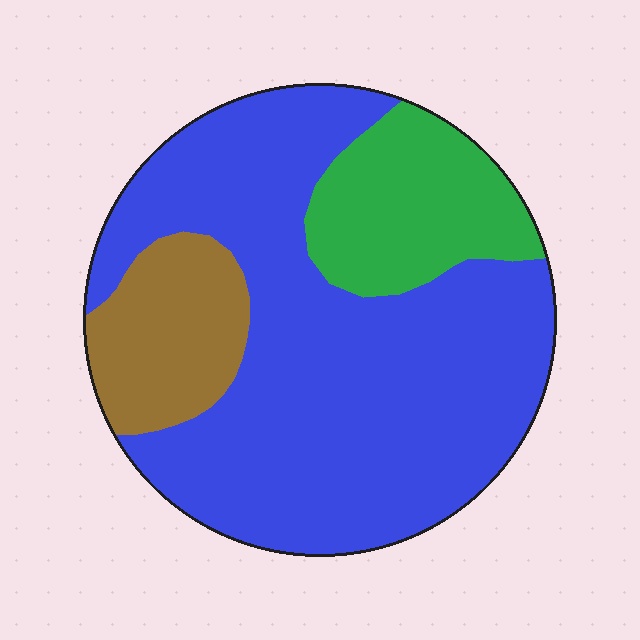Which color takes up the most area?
Blue, at roughly 70%.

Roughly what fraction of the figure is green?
Green covers about 15% of the figure.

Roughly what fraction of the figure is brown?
Brown takes up about one eighth (1/8) of the figure.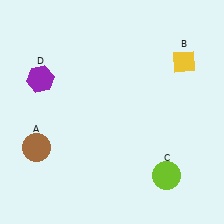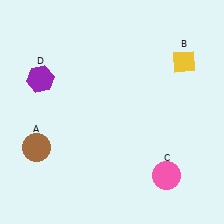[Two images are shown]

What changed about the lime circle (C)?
In Image 1, C is lime. In Image 2, it changed to pink.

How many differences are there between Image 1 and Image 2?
There is 1 difference between the two images.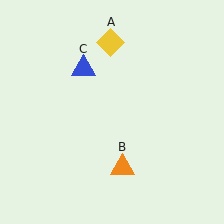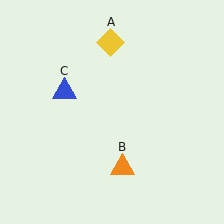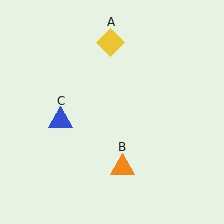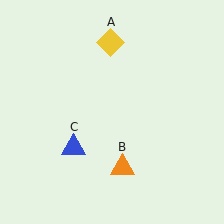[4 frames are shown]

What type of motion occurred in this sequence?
The blue triangle (object C) rotated counterclockwise around the center of the scene.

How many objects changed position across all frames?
1 object changed position: blue triangle (object C).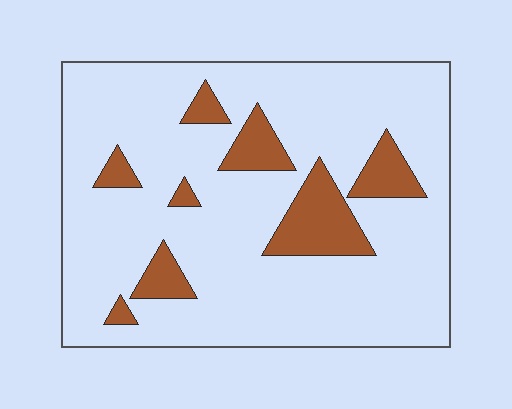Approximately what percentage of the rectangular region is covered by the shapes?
Approximately 15%.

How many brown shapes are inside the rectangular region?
8.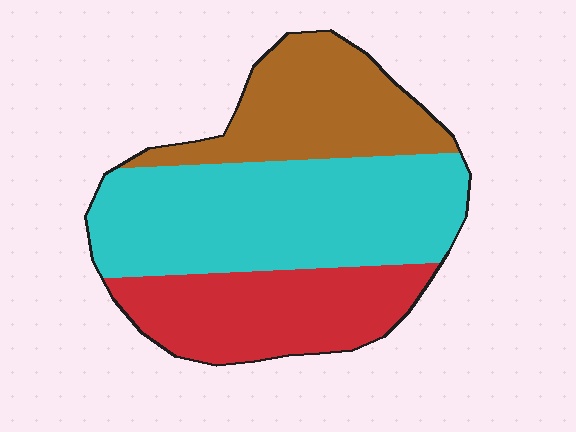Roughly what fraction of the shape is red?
Red covers 27% of the shape.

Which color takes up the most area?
Cyan, at roughly 45%.